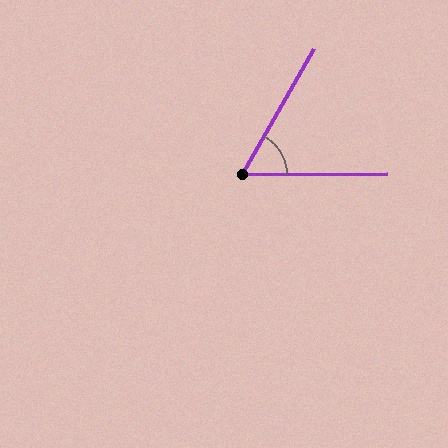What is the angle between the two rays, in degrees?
Approximately 60 degrees.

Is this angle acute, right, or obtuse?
It is acute.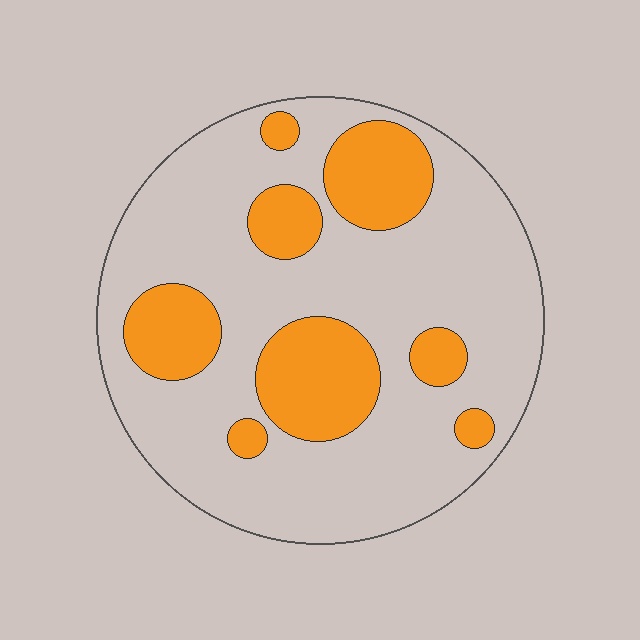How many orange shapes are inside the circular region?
8.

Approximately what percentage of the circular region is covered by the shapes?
Approximately 25%.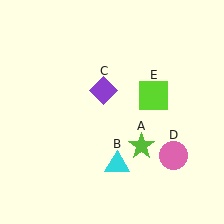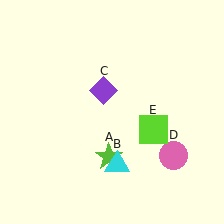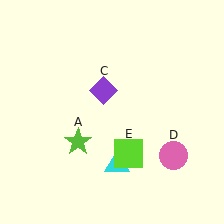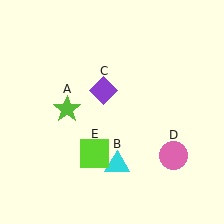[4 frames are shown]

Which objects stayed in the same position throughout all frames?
Cyan triangle (object B) and purple diamond (object C) and pink circle (object D) remained stationary.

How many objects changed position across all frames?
2 objects changed position: lime star (object A), lime square (object E).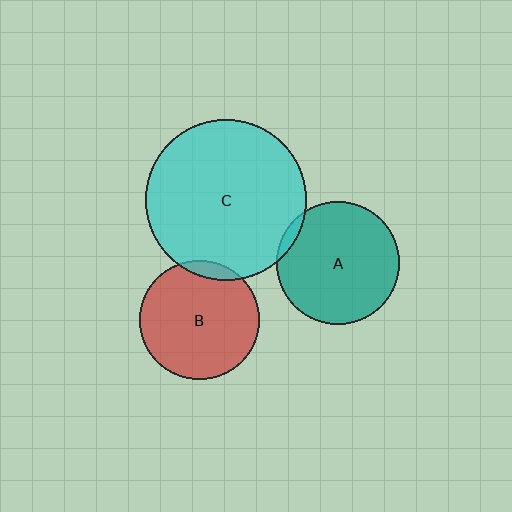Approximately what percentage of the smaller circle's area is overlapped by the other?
Approximately 5%.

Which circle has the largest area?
Circle C (cyan).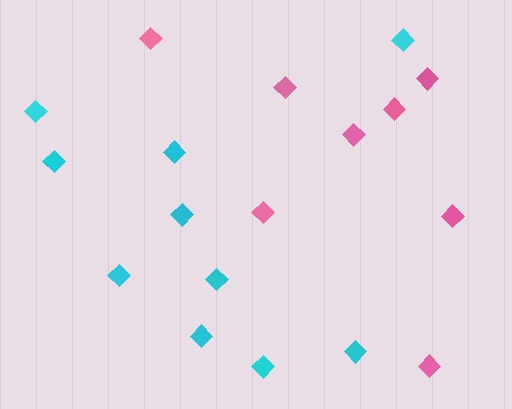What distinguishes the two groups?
There are 2 groups: one group of cyan diamonds (10) and one group of pink diamonds (8).